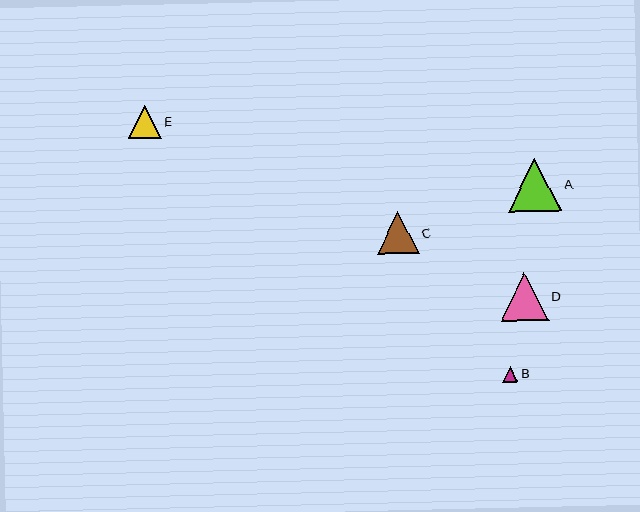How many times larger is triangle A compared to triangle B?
Triangle A is approximately 3.5 times the size of triangle B.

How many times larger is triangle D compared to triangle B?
Triangle D is approximately 3.1 times the size of triangle B.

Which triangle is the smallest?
Triangle B is the smallest with a size of approximately 15 pixels.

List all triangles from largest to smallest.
From largest to smallest: A, D, C, E, B.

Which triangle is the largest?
Triangle A is the largest with a size of approximately 53 pixels.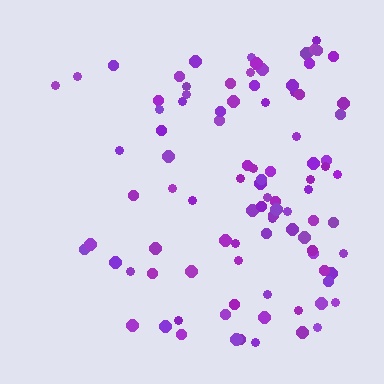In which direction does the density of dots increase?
From left to right, with the right side densest.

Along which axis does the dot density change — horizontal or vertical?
Horizontal.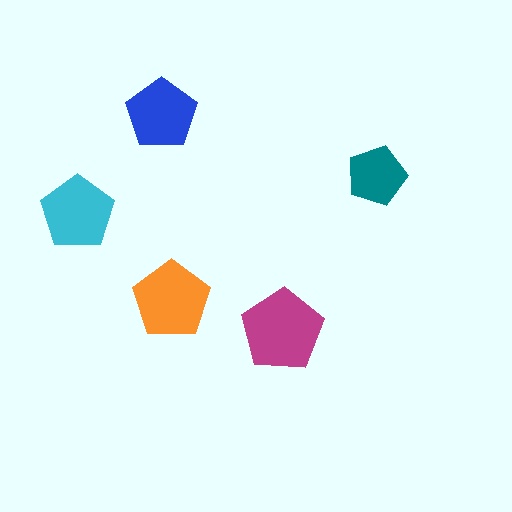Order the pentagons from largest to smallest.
the magenta one, the orange one, the cyan one, the blue one, the teal one.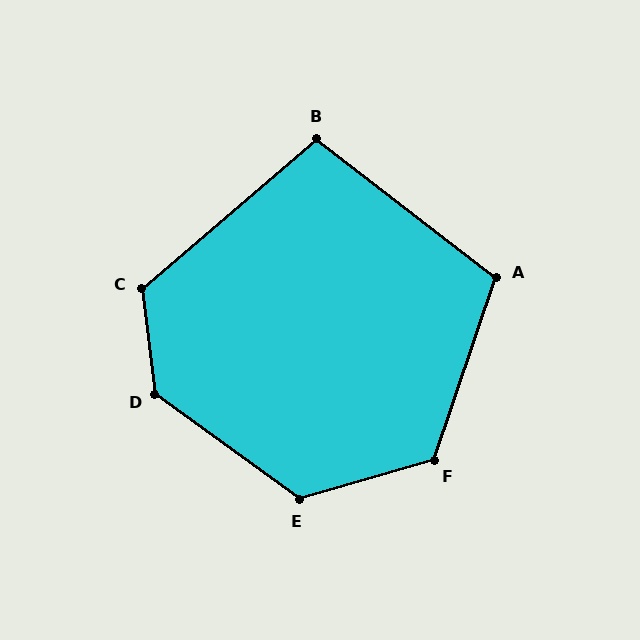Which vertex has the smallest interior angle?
B, at approximately 102 degrees.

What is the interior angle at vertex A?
Approximately 109 degrees (obtuse).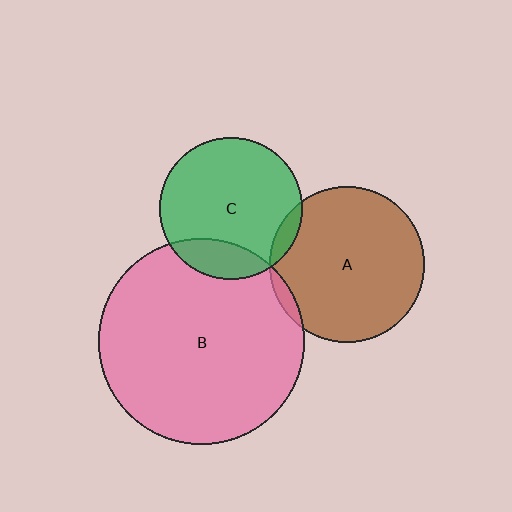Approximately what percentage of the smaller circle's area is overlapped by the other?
Approximately 5%.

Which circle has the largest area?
Circle B (pink).